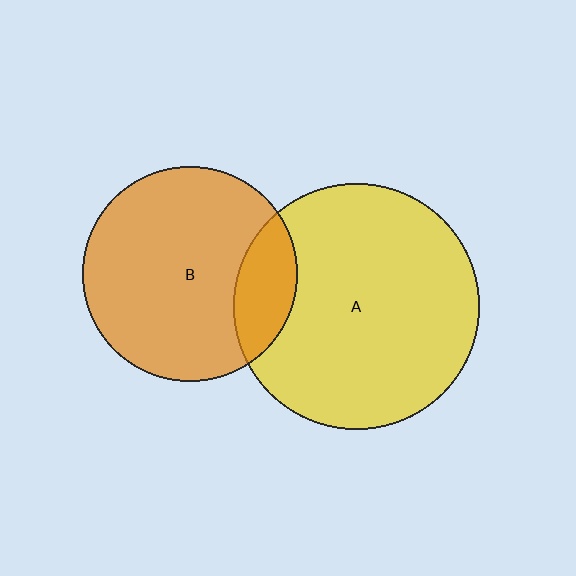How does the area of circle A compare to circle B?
Approximately 1.3 times.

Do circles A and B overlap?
Yes.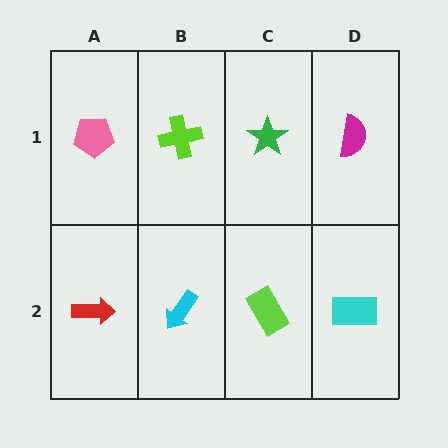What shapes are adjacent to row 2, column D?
A magenta semicircle (row 1, column D), a lime rectangle (row 2, column C).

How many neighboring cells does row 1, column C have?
3.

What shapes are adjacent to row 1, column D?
A cyan rectangle (row 2, column D), a green star (row 1, column C).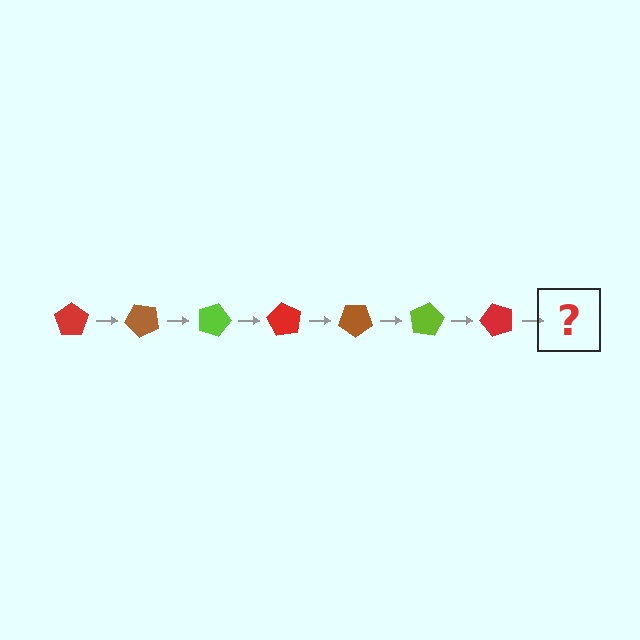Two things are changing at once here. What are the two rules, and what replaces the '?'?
The two rules are that it rotates 45 degrees each step and the color cycles through red, brown, and lime. The '?' should be a brown pentagon, rotated 315 degrees from the start.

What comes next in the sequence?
The next element should be a brown pentagon, rotated 315 degrees from the start.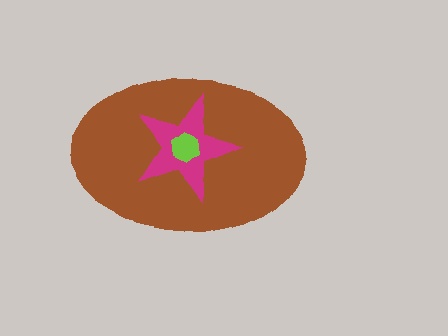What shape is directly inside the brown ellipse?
The magenta star.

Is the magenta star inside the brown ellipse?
Yes.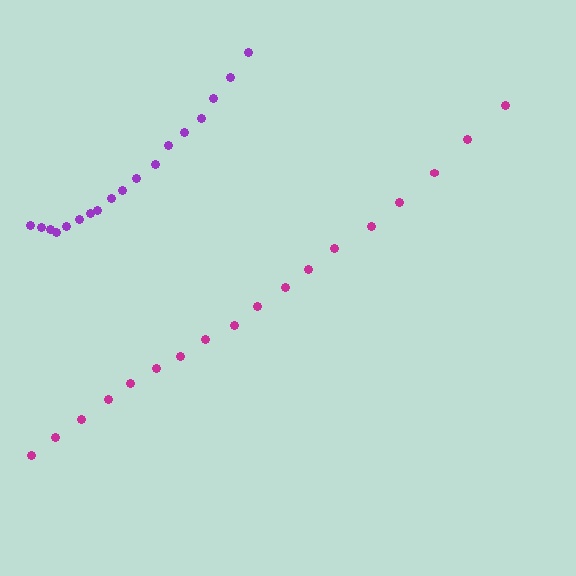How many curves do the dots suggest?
There are 2 distinct paths.